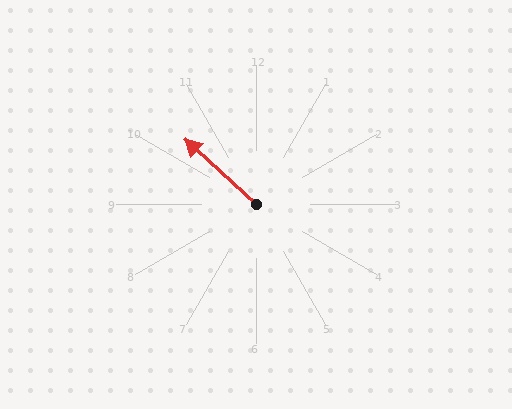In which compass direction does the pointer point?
Northwest.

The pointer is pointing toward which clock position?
Roughly 10 o'clock.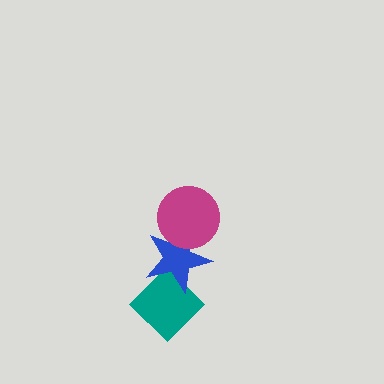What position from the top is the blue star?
The blue star is 2nd from the top.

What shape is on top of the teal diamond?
The blue star is on top of the teal diamond.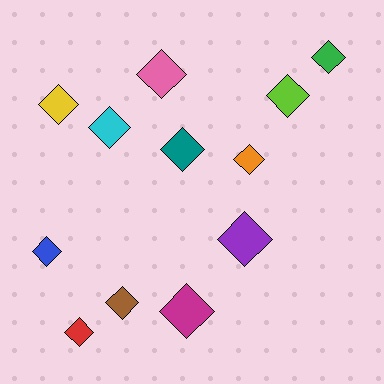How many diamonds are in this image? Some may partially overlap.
There are 12 diamonds.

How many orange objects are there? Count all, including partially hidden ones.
There is 1 orange object.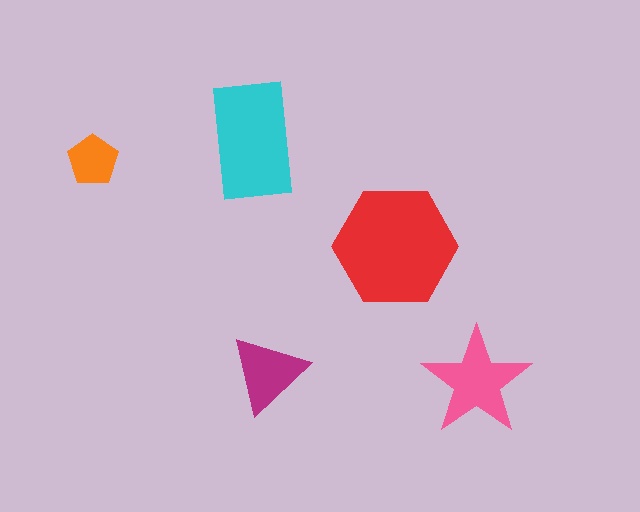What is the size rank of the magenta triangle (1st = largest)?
4th.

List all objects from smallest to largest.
The orange pentagon, the magenta triangle, the pink star, the cyan rectangle, the red hexagon.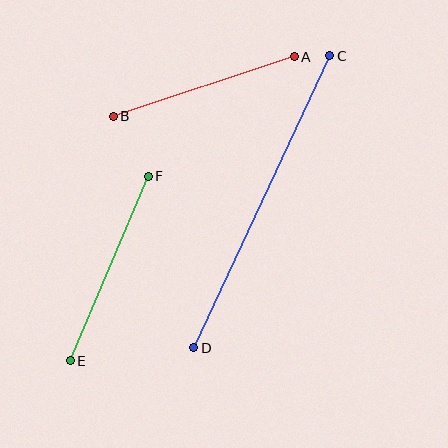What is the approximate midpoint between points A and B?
The midpoint is at approximately (204, 86) pixels.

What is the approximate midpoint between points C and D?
The midpoint is at approximately (262, 202) pixels.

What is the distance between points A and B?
The distance is approximately 190 pixels.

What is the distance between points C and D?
The distance is approximately 323 pixels.